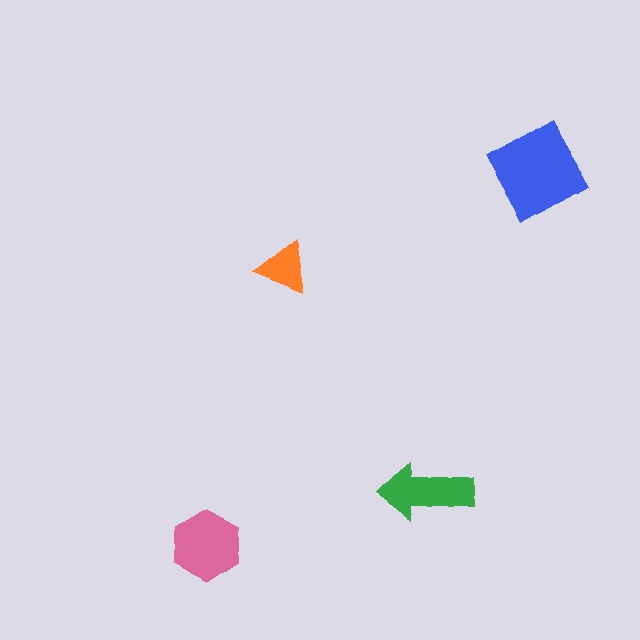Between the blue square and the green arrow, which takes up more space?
The blue square.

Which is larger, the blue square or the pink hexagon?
The blue square.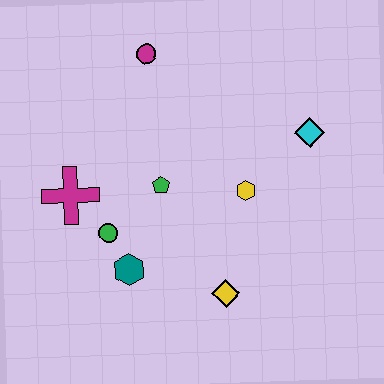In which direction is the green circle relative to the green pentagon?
The green circle is to the left of the green pentagon.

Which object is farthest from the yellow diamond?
The magenta circle is farthest from the yellow diamond.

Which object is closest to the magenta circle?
The green pentagon is closest to the magenta circle.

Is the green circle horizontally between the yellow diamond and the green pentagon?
No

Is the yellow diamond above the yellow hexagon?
No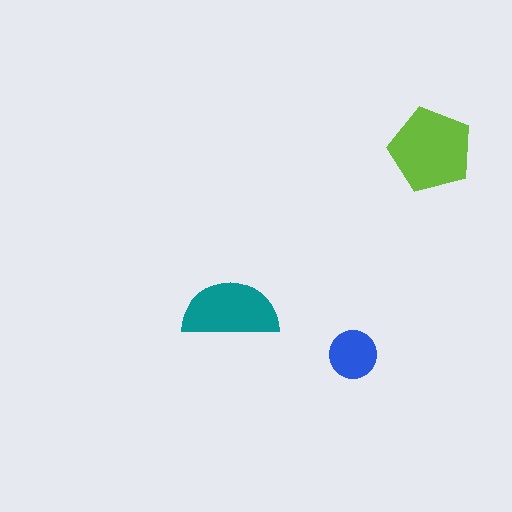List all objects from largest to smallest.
The lime pentagon, the teal semicircle, the blue circle.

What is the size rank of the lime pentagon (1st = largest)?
1st.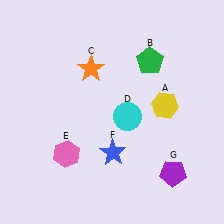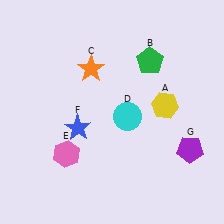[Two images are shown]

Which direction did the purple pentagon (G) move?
The purple pentagon (G) moved up.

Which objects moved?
The objects that moved are: the blue star (F), the purple pentagon (G).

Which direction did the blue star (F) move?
The blue star (F) moved left.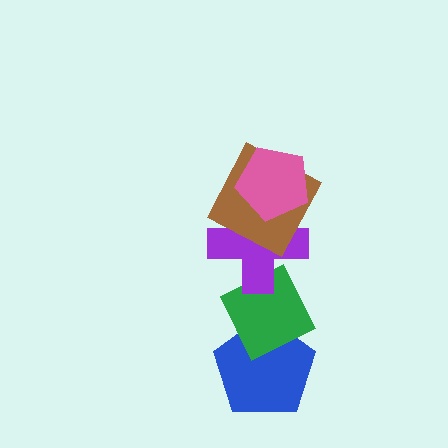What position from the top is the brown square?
The brown square is 2nd from the top.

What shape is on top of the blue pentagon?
The green diamond is on top of the blue pentagon.